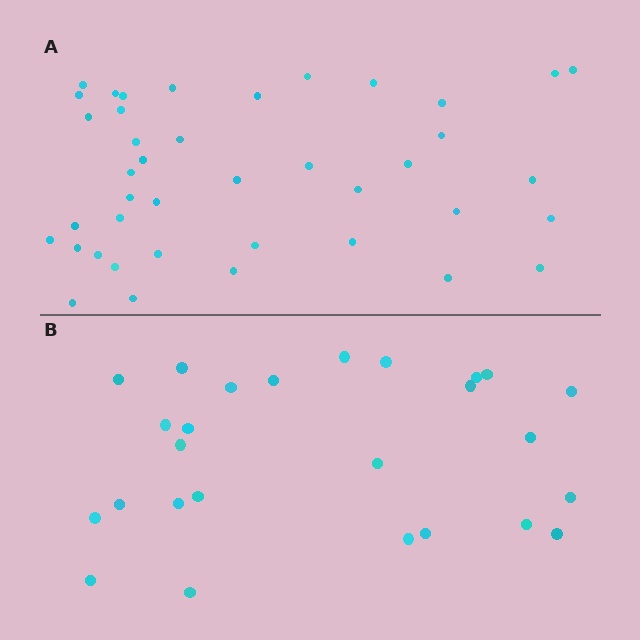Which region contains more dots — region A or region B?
Region A (the top region) has more dots.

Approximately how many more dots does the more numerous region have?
Region A has approximately 15 more dots than region B.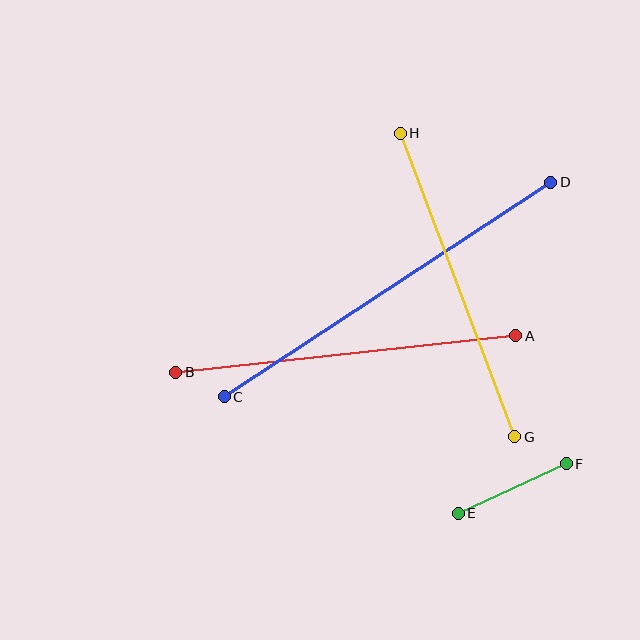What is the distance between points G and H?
The distance is approximately 325 pixels.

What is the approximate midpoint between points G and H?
The midpoint is at approximately (458, 285) pixels.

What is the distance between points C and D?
The distance is approximately 391 pixels.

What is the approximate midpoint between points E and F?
The midpoint is at approximately (512, 489) pixels.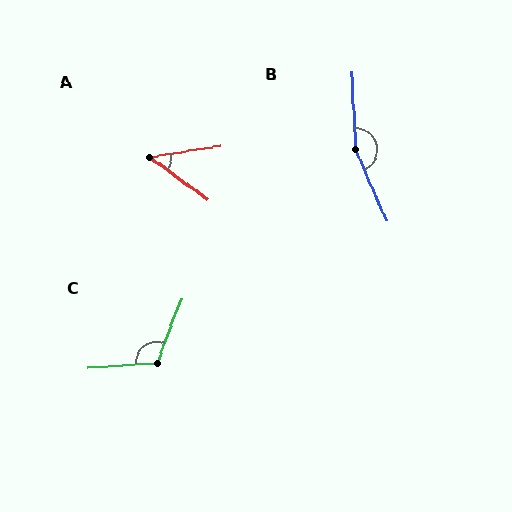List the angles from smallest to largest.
A (45°), C (115°), B (159°).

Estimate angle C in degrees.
Approximately 115 degrees.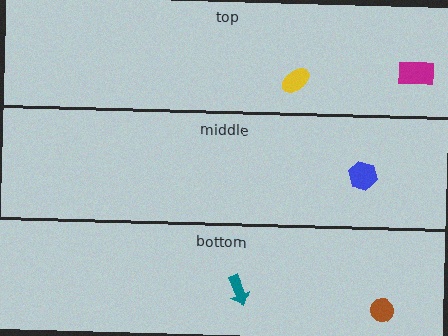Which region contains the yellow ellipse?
The top region.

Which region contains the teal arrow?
The bottom region.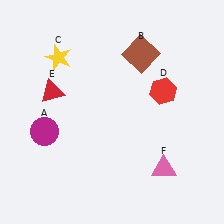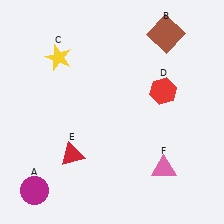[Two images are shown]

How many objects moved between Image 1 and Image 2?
3 objects moved between the two images.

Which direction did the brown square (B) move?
The brown square (B) moved right.